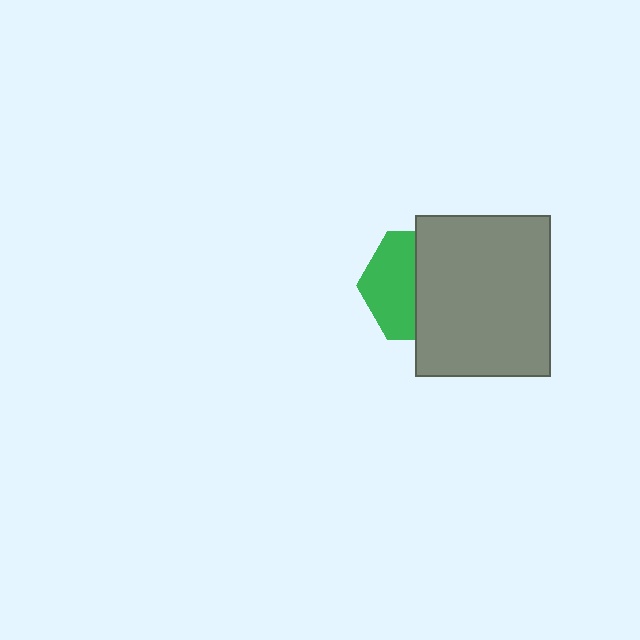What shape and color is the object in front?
The object in front is a gray rectangle.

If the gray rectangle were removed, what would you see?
You would see the complete green hexagon.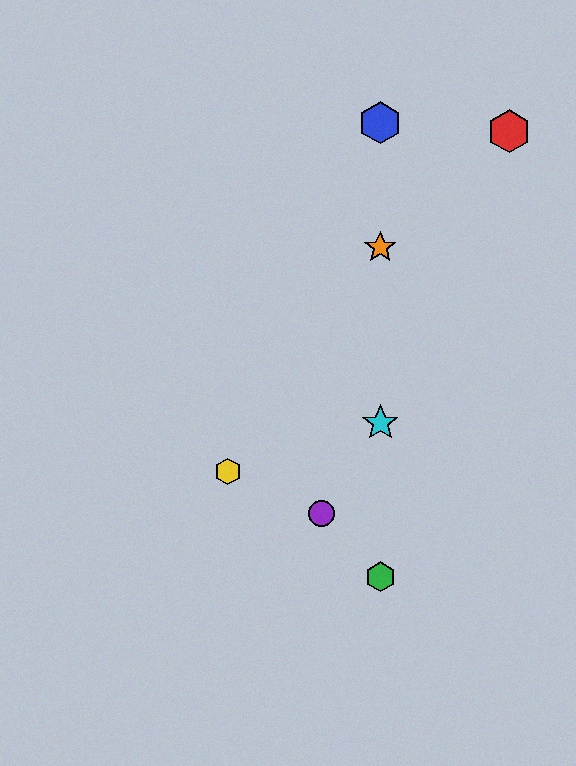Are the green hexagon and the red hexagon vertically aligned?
No, the green hexagon is at x≈380 and the red hexagon is at x≈509.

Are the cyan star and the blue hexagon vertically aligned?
Yes, both are at x≈380.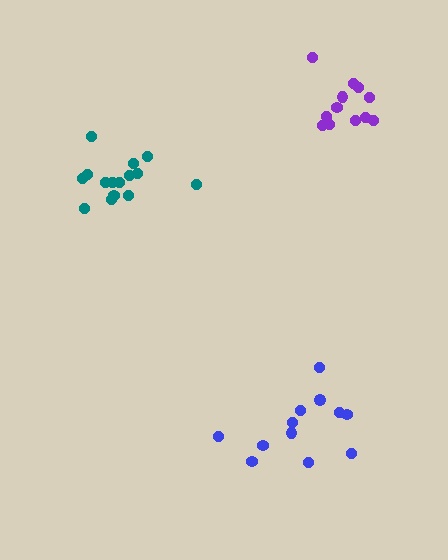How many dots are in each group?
Group 1: 12 dots, Group 2: 15 dots, Group 3: 12 dots (39 total).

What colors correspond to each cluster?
The clusters are colored: blue, teal, purple.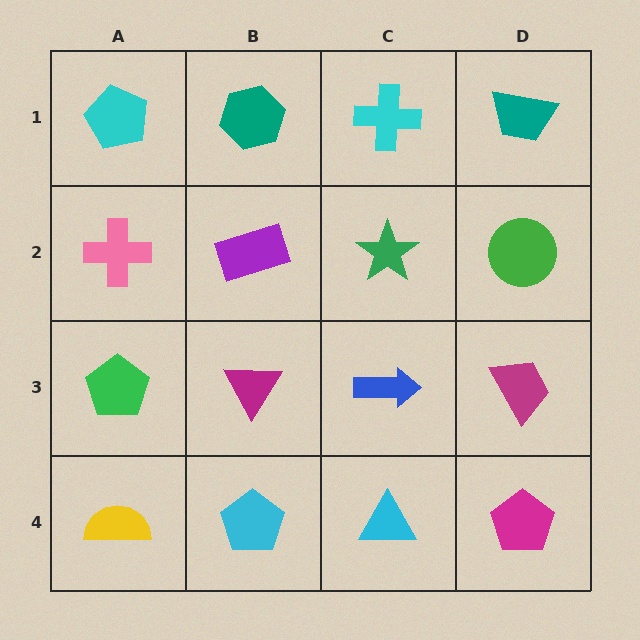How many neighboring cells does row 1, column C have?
3.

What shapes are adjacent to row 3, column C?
A green star (row 2, column C), a cyan triangle (row 4, column C), a magenta triangle (row 3, column B), a magenta trapezoid (row 3, column D).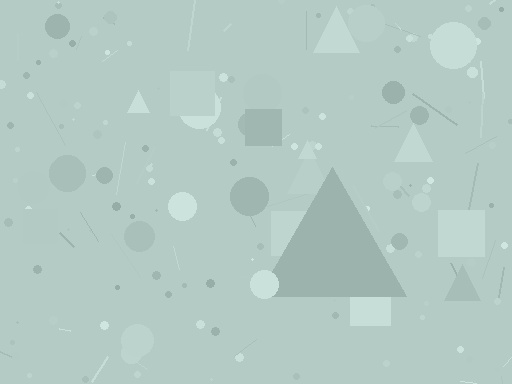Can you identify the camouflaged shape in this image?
The camouflaged shape is a triangle.